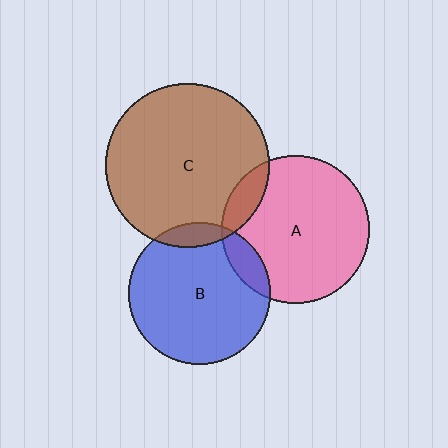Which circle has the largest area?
Circle C (brown).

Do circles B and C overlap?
Yes.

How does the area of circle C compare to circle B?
Approximately 1.3 times.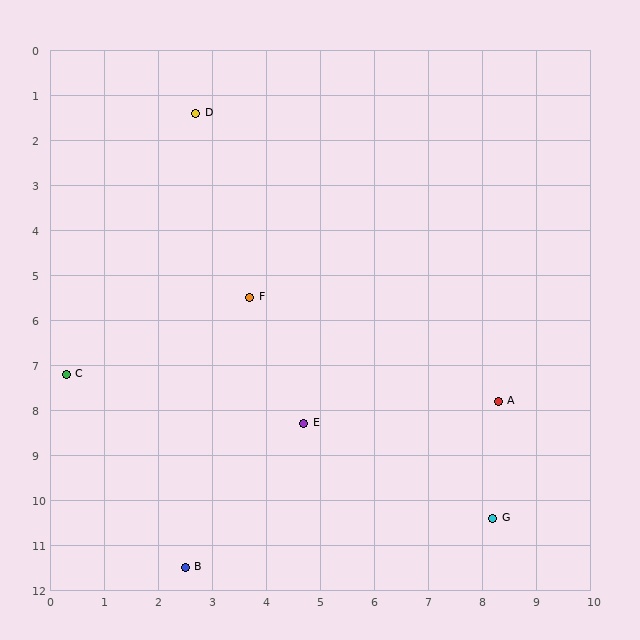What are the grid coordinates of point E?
Point E is at approximately (4.7, 8.3).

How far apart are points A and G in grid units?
Points A and G are about 2.6 grid units apart.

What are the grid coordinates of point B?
Point B is at approximately (2.5, 11.5).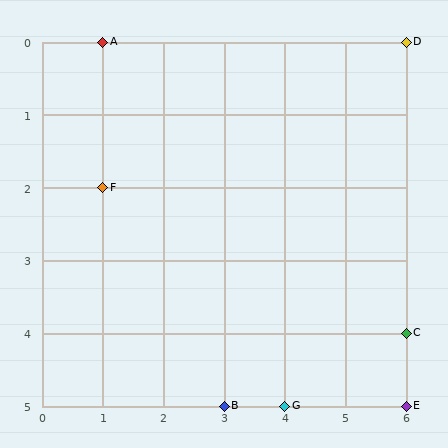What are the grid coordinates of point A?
Point A is at grid coordinates (1, 0).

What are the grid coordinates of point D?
Point D is at grid coordinates (6, 0).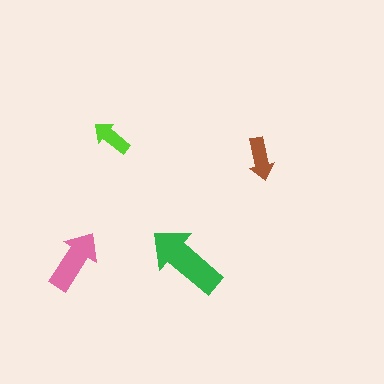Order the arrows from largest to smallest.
the green one, the pink one, the brown one, the lime one.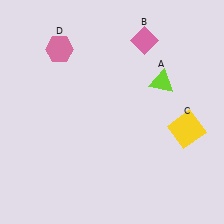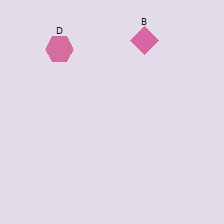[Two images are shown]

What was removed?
The yellow square (C), the lime triangle (A) were removed in Image 2.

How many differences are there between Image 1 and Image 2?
There are 2 differences between the two images.